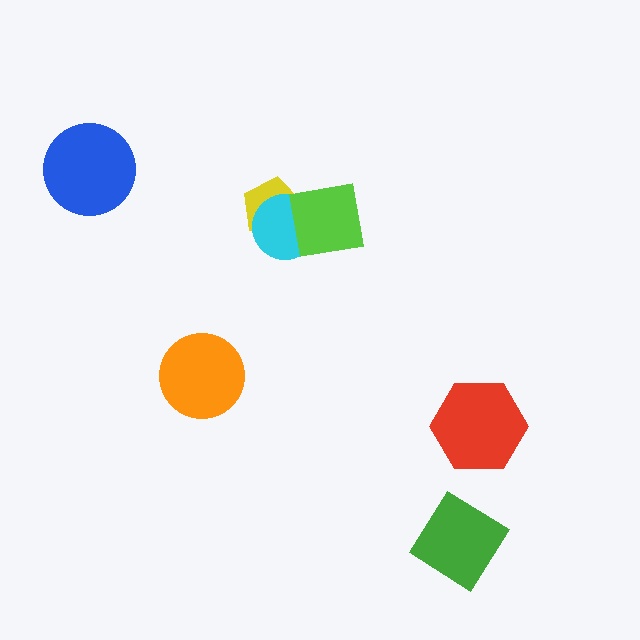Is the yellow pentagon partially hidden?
Yes, it is partially covered by another shape.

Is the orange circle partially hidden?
No, no other shape covers it.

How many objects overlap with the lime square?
2 objects overlap with the lime square.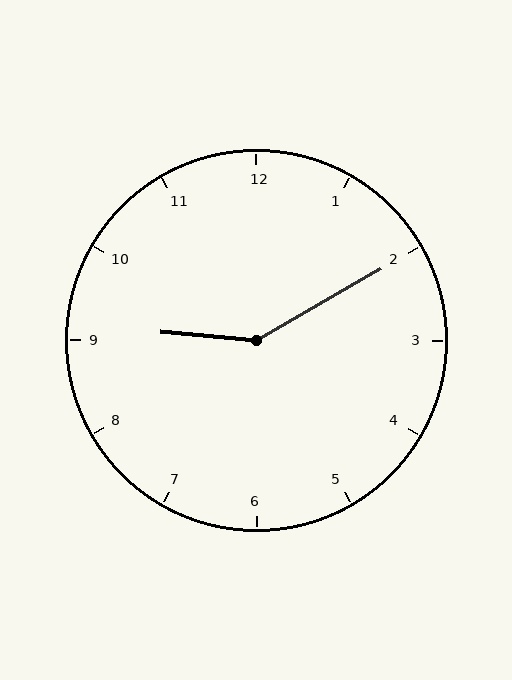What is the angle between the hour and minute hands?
Approximately 145 degrees.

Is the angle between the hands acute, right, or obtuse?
It is obtuse.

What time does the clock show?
9:10.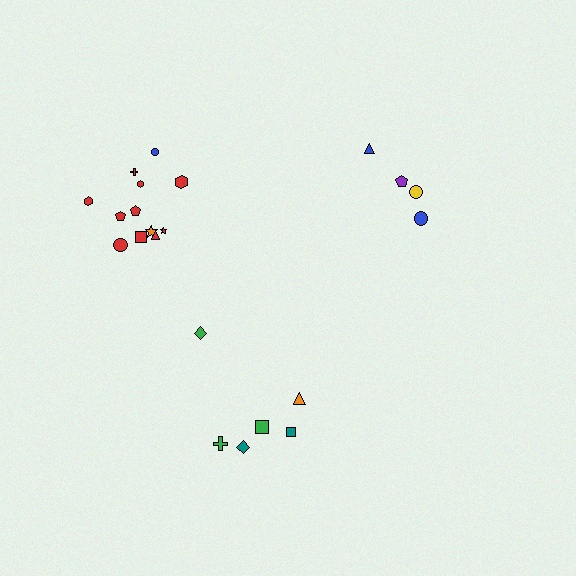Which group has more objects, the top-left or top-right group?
The top-left group.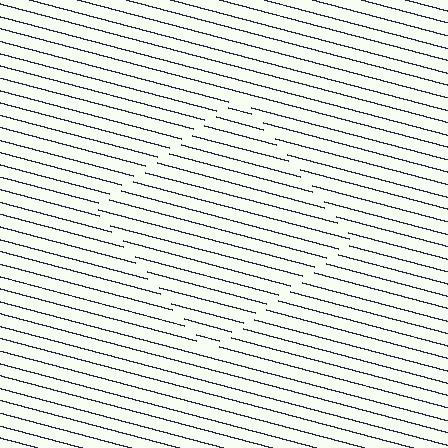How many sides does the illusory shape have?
4 sides — the line-ends trace a square.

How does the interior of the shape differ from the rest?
The interior of the shape contains the same grating, shifted by half a period — the contour is defined by the phase discontinuity where line-ends from the inner and outer gratings abut.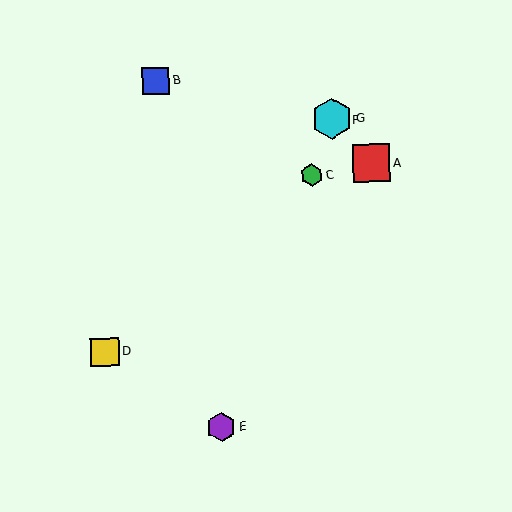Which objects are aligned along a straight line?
Objects C, E, F, G are aligned along a straight line.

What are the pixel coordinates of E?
Object E is at (221, 427).